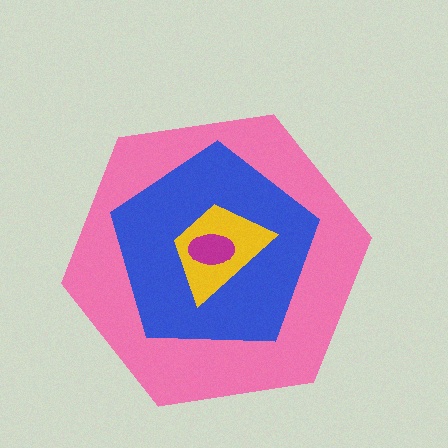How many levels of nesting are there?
4.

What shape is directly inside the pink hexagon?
The blue pentagon.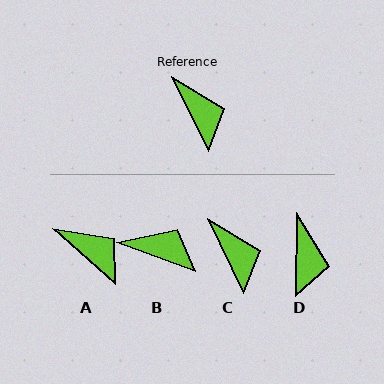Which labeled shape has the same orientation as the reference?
C.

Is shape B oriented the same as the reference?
No, it is off by about 44 degrees.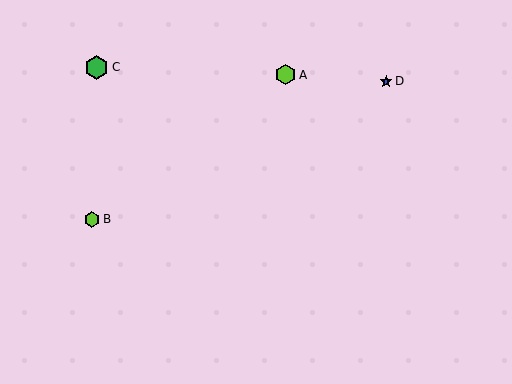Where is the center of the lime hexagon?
The center of the lime hexagon is at (285, 75).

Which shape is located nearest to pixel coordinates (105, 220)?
The lime hexagon (labeled B) at (92, 219) is nearest to that location.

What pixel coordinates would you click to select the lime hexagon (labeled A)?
Click at (285, 75) to select the lime hexagon A.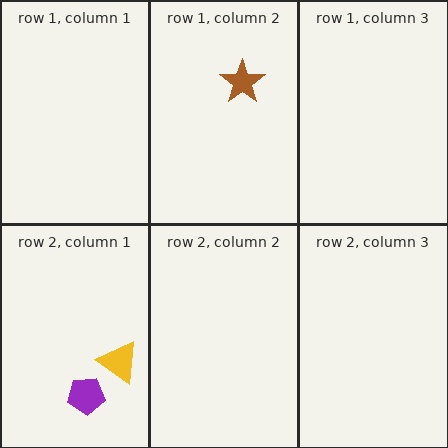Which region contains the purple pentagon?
The row 2, column 1 region.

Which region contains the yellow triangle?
The row 2, column 1 region.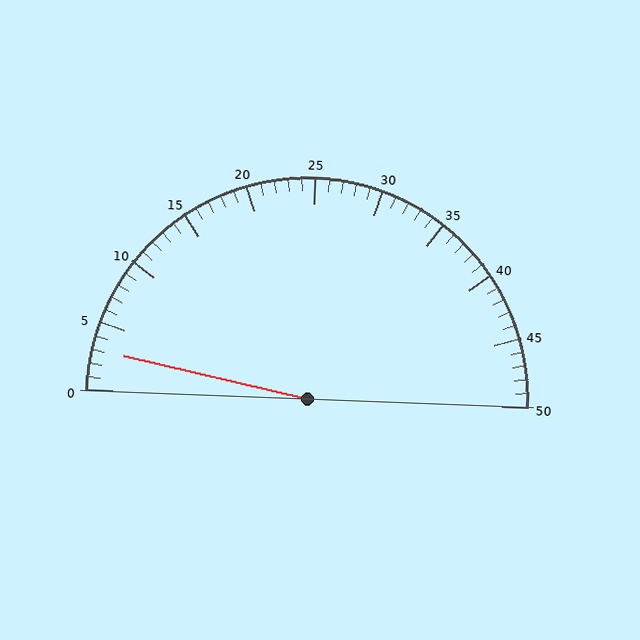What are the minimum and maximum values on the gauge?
The gauge ranges from 0 to 50.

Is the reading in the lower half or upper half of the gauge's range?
The reading is in the lower half of the range (0 to 50).